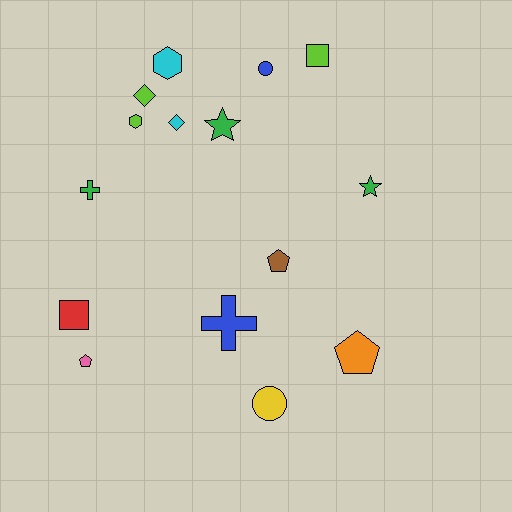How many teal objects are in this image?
There are no teal objects.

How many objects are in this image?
There are 15 objects.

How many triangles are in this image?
There are no triangles.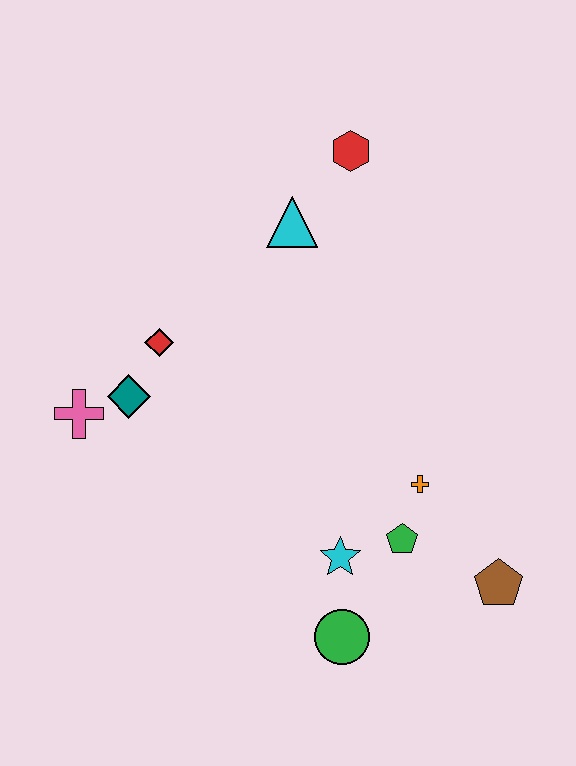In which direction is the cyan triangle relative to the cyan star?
The cyan triangle is above the cyan star.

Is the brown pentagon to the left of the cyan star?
No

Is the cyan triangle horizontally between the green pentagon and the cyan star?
No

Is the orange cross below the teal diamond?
Yes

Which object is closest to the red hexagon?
The cyan triangle is closest to the red hexagon.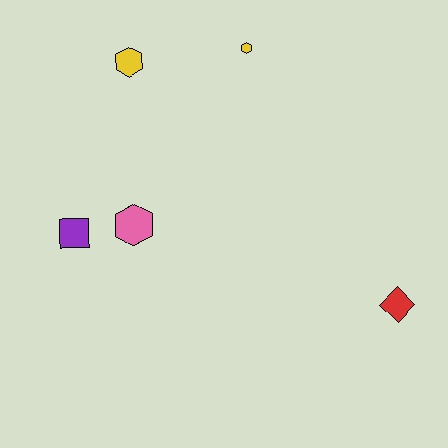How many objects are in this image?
There are 5 objects.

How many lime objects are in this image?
There are no lime objects.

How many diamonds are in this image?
There is 1 diamond.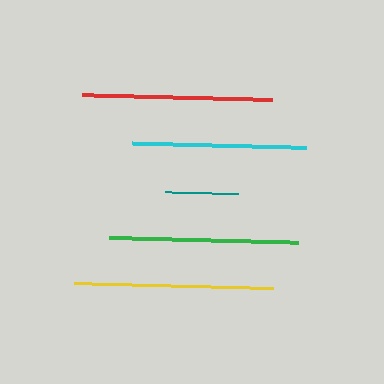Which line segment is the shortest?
The teal line is the shortest at approximately 73 pixels.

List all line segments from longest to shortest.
From longest to shortest: yellow, red, green, cyan, teal.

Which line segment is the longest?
The yellow line is the longest at approximately 199 pixels.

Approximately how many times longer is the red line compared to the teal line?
The red line is approximately 2.6 times the length of the teal line.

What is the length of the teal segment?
The teal segment is approximately 73 pixels long.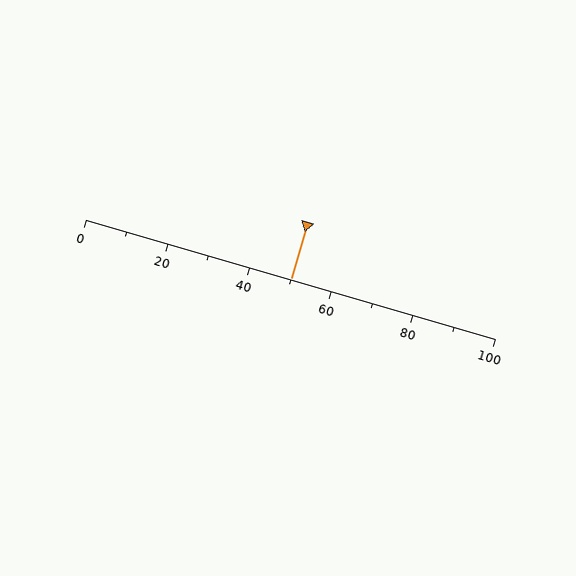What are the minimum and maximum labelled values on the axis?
The axis runs from 0 to 100.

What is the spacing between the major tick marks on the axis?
The major ticks are spaced 20 apart.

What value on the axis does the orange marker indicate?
The marker indicates approximately 50.